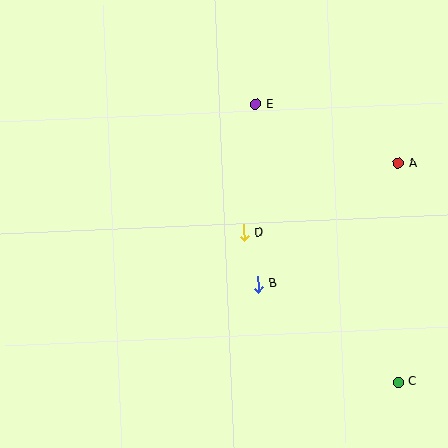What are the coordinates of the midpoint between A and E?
The midpoint between A and E is at (327, 134).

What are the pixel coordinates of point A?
Point A is at (398, 163).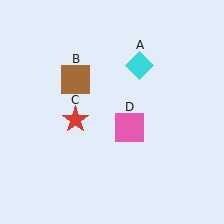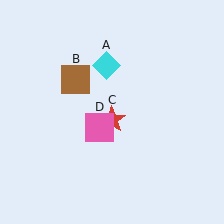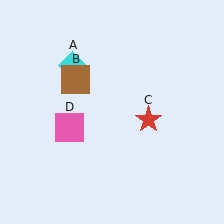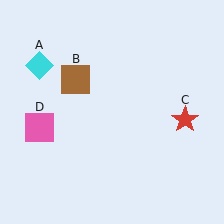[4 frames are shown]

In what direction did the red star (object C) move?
The red star (object C) moved right.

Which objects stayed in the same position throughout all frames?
Brown square (object B) remained stationary.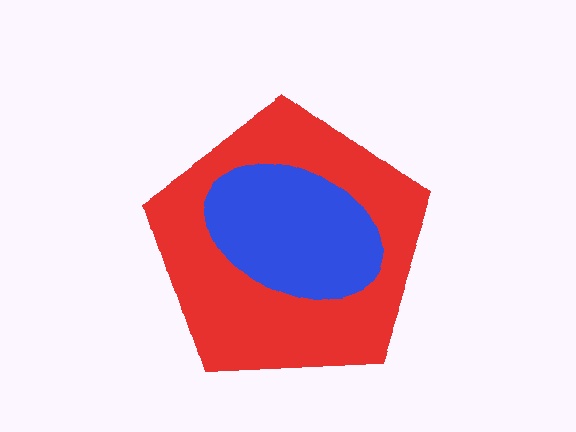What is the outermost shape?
The red pentagon.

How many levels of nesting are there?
2.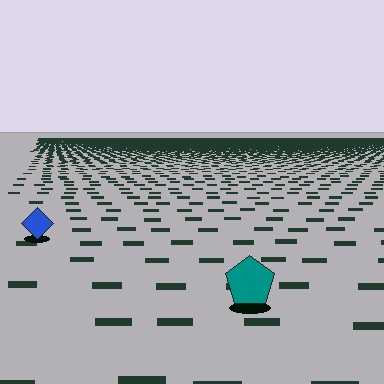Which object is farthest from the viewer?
The blue diamond is farthest from the viewer. It appears smaller and the ground texture around it is denser.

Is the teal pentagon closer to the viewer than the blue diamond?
Yes. The teal pentagon is closer — you can tell from the texture gradient: the ground texture is coarser near it.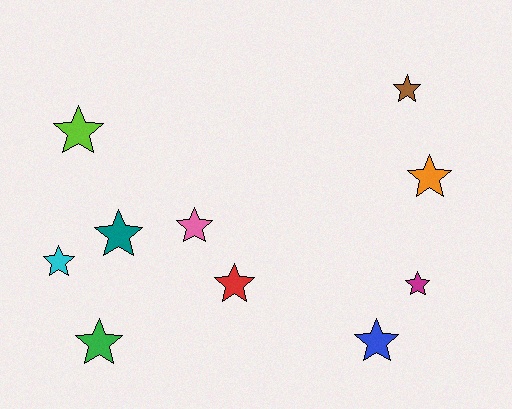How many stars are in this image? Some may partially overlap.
There are 10 stars.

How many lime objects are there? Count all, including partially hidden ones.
There is 1 lime object.